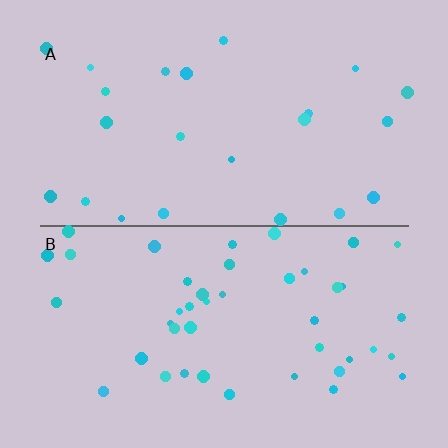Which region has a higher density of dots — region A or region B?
B (the bottom).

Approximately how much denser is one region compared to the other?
Approximately 1.9× — region B over region A.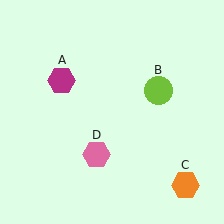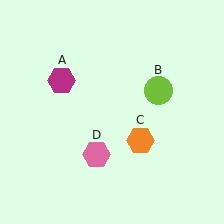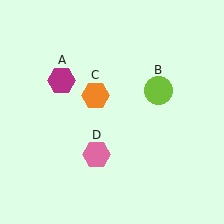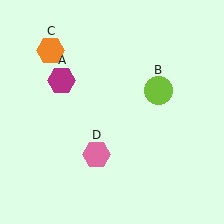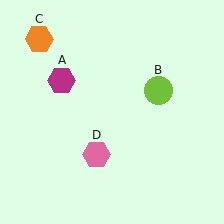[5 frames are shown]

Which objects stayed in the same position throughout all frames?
Magenta hexagon (object A) and lime circle (object B) and pink hexagon (object D) remained stationary.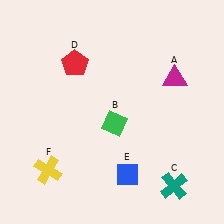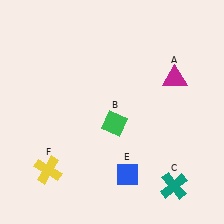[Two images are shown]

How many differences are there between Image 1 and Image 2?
There is 1 difference between the two images.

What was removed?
The red pentagon (D) was removed in Image 2.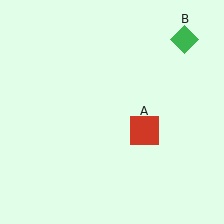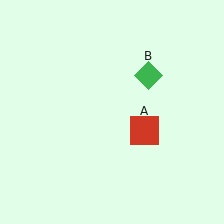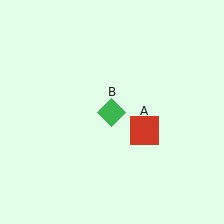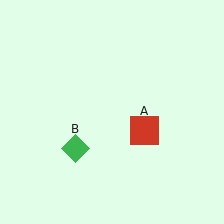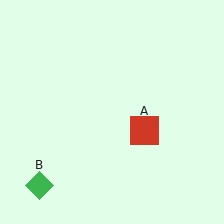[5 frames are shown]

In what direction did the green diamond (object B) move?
The green diamond (object B) moved down and to the left.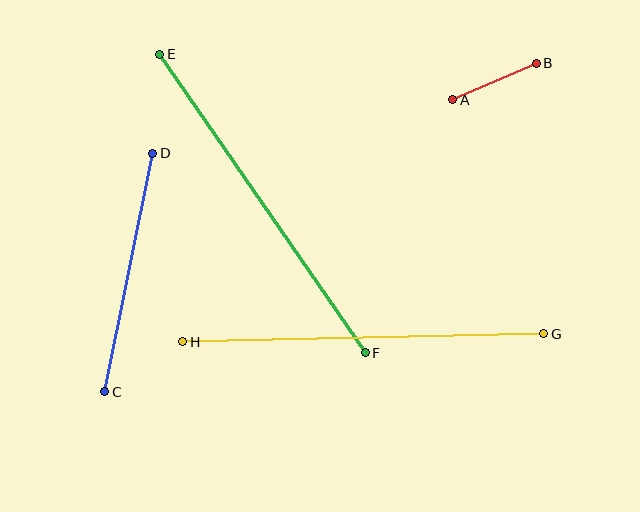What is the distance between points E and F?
The distance is approximately 362 pixels.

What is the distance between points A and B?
The distance is approximately 91 pixels.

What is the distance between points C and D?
The distance is approximately 243 pixels.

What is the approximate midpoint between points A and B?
The midpoint is at approximately (494, 81) pixels.